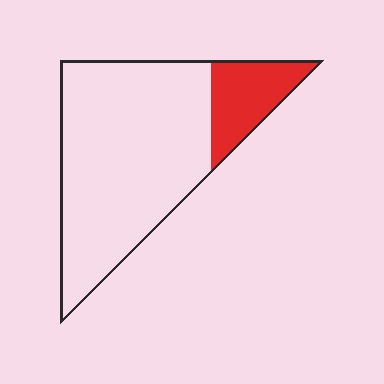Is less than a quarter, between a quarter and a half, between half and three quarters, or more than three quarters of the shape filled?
Less than a quarter.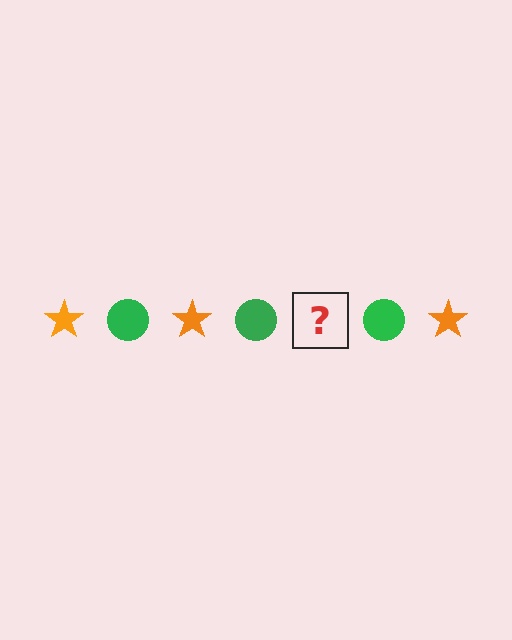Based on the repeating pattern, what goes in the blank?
The blank should be an orange star.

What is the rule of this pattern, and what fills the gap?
The rule is that the pattern alternates between orange star and green circle. The gap should be filled with an orange star.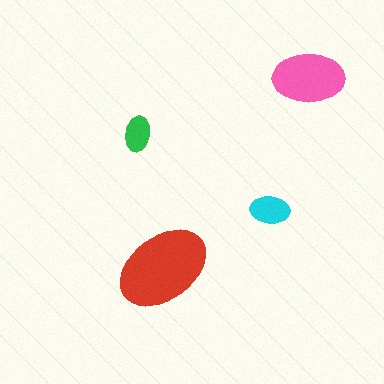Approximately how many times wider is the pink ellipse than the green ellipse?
About 2 times wider.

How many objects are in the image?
There are 4 objects in the image.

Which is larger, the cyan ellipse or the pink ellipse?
The pink one.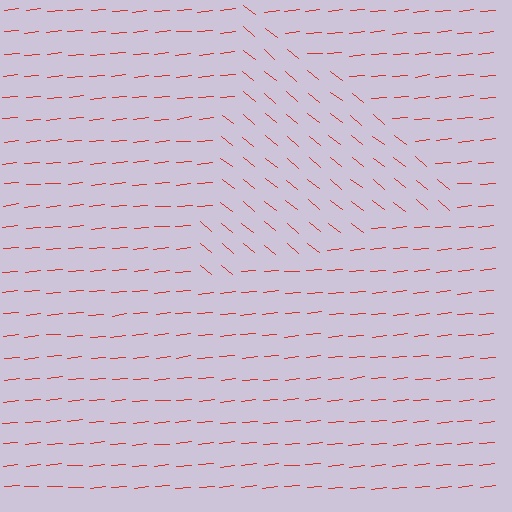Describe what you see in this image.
The image is filled with small red line segments. A triangle region in the image has lines oriented differently from the surrounding lines, creating a visible texture boundary.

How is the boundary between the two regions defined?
The boundary is defined purely by a change in line orientation (approximately 45 degrees difference). All lines are the same color and thickness.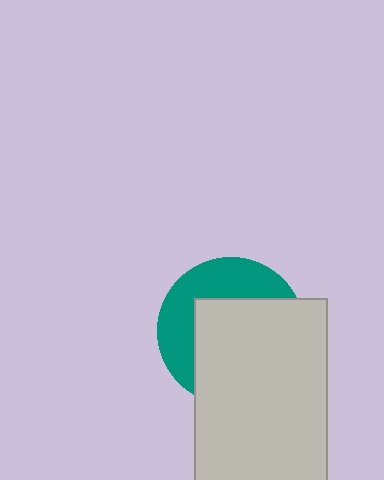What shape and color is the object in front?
The object in front is a light gray rectangle.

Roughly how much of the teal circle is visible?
A small part of it is visible (roughly 38%).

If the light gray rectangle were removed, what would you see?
You would see the complete teal circle.